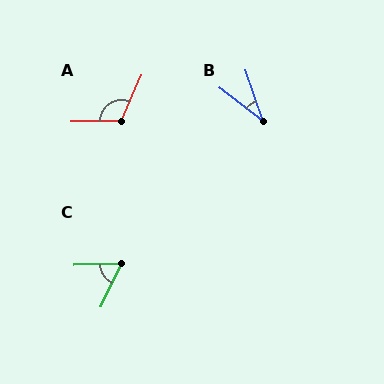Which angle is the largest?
A, at approximately 114 degrees.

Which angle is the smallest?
B, at approximately 33 degrees.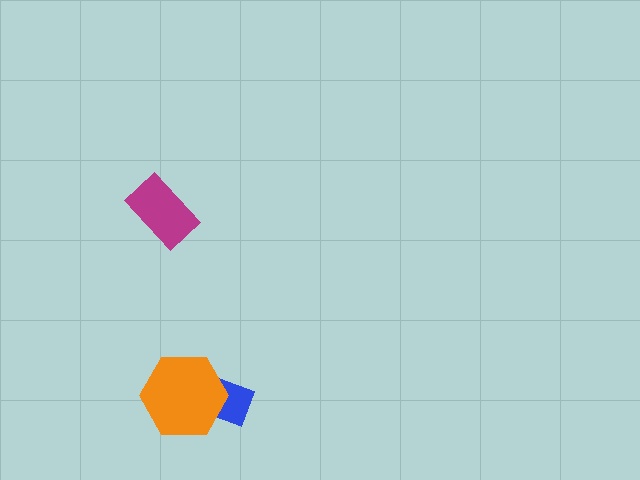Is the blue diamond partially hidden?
Yes, it is partially covered by another shape.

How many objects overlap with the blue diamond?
1 object overlaps with the blue diamond.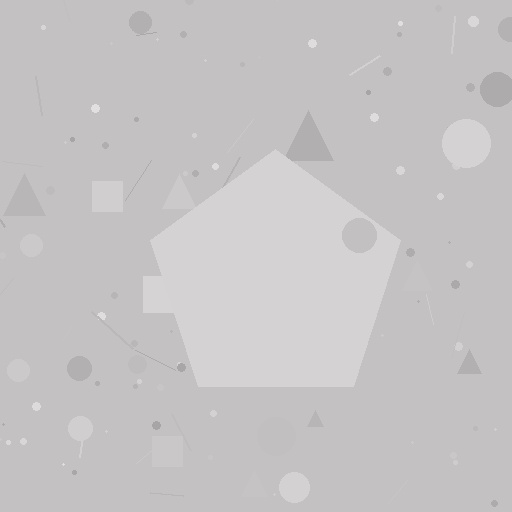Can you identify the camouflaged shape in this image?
The camouflaged shape is a pentagon.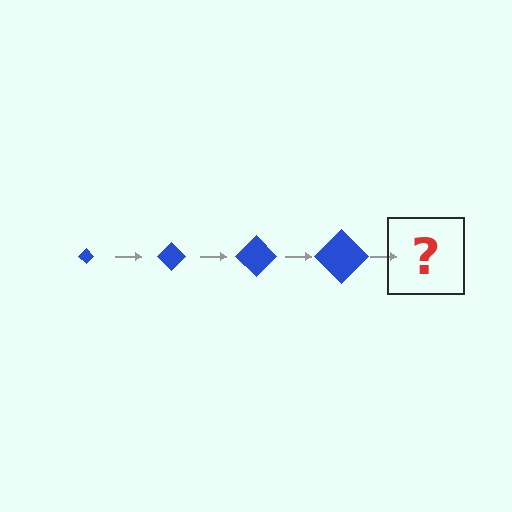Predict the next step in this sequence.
The next step is a blue diamond, larger than the previous one.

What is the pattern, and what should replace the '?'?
The pattern is that the diamond gets progressively larger each step. The '?' should be a blue diamond, larger than the previous one.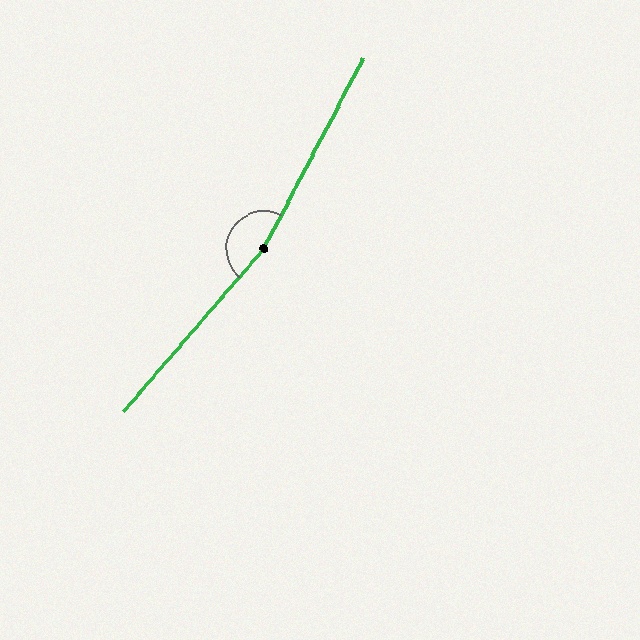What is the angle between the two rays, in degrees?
Approximately 167 degrees.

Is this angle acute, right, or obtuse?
It is obtuse.